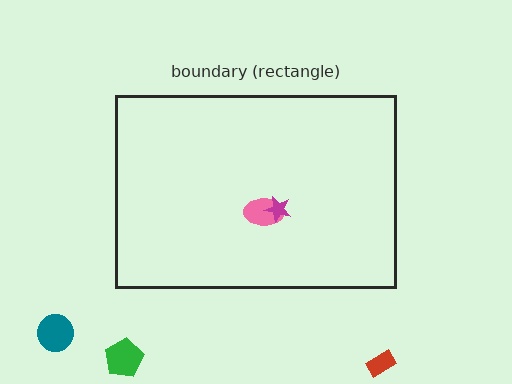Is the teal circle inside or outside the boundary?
Outside.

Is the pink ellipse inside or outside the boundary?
Inside.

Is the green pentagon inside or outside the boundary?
Outside.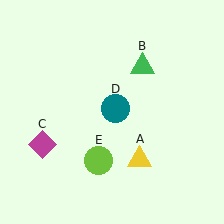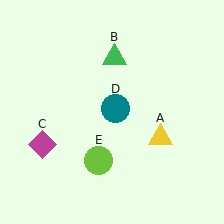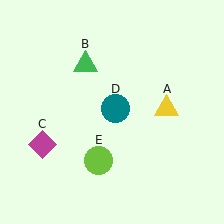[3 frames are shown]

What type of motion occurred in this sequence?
The yellow triangle (object A), green triangle (object B) rotated counterclockwise around the center of the scene.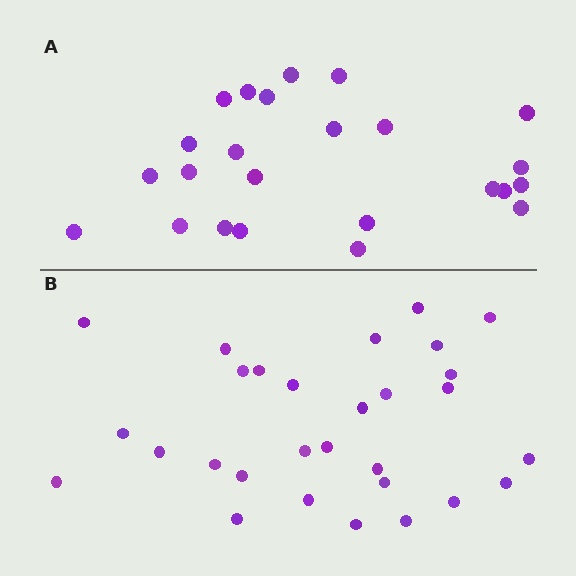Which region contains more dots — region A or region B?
Region B (the bottom region) has more dots.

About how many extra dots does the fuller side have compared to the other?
Region B has about 5 more dots than region A.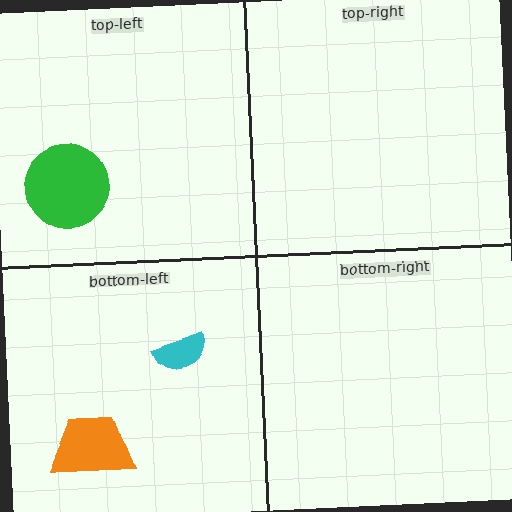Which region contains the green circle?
The top-left region.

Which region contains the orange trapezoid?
The bottom-left region.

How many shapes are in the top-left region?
1.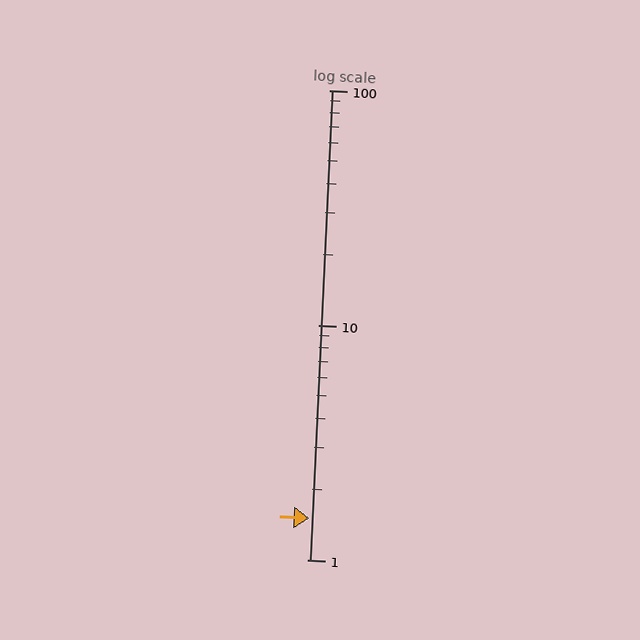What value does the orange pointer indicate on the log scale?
The pointer indicates approximately 1.5.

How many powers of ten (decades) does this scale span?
The scale spans 2 decades, from 1 to 100.